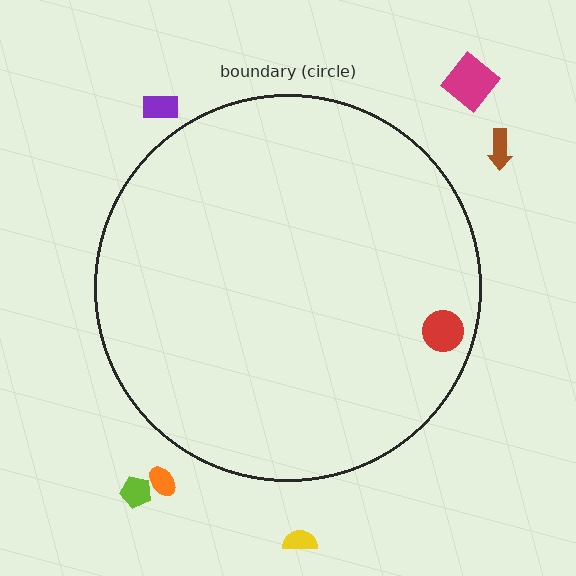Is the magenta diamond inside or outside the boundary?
Outside.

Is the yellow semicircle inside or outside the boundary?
Outside.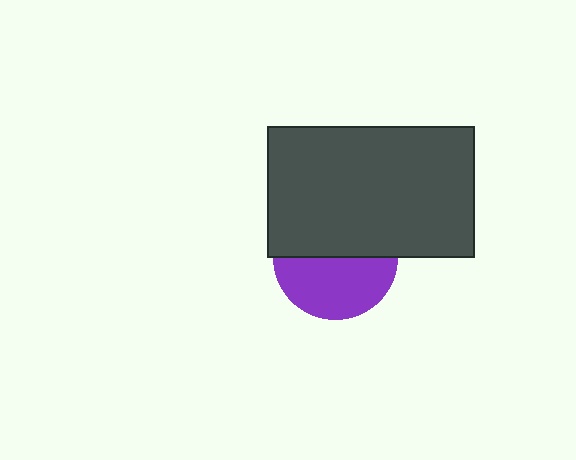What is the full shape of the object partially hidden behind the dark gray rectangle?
The partially hidden object is a purple circle.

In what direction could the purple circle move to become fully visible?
The purple circle could move down. That would shift it out from behind the dark gray rectangle entirely.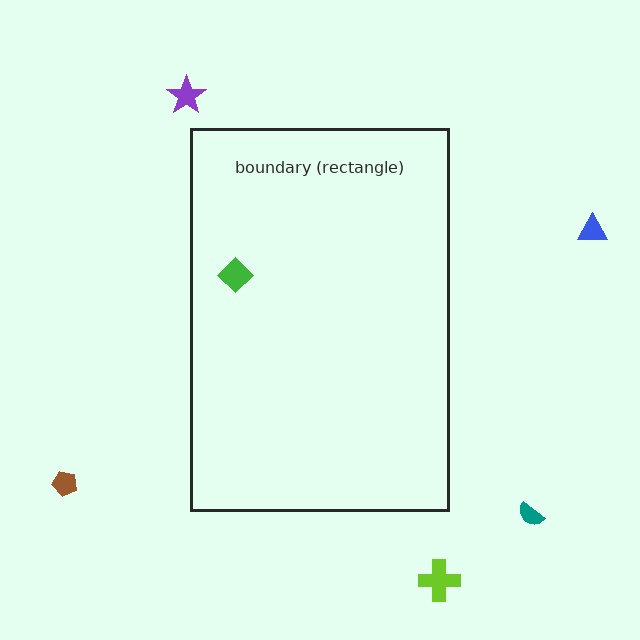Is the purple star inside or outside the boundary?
Outside.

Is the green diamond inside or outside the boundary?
Inside.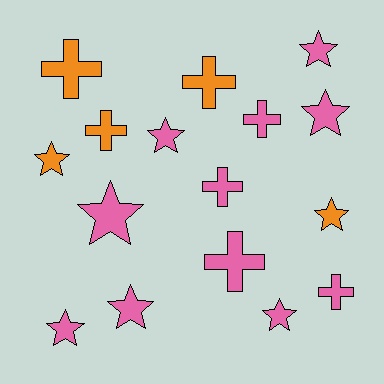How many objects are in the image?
There are 16 objects.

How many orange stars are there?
There are 2 orange stars.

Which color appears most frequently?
Pink, with 11 objects.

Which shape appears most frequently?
Star, with 9 objects.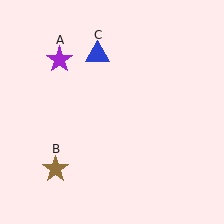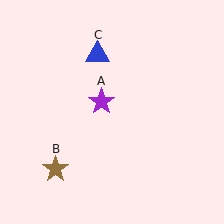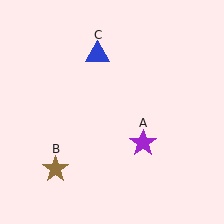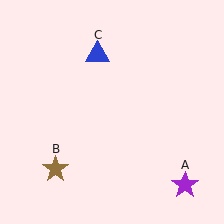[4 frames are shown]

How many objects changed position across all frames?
1 object changed position: purple star (object A).